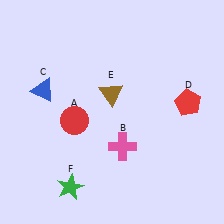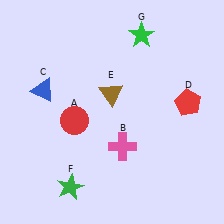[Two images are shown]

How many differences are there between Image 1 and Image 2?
There is 1 difference between the two images.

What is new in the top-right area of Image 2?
A green star (G) was added in the top-right area of Image 2.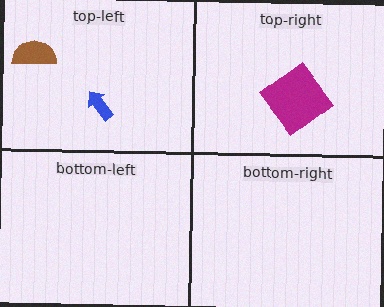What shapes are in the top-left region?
The brown semicircle, the blue arrow.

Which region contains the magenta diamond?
The top-right region.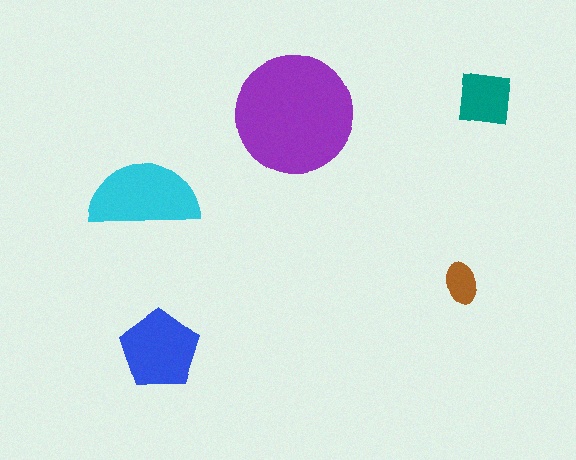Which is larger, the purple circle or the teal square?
The purple circle.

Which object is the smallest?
The brown ellipse.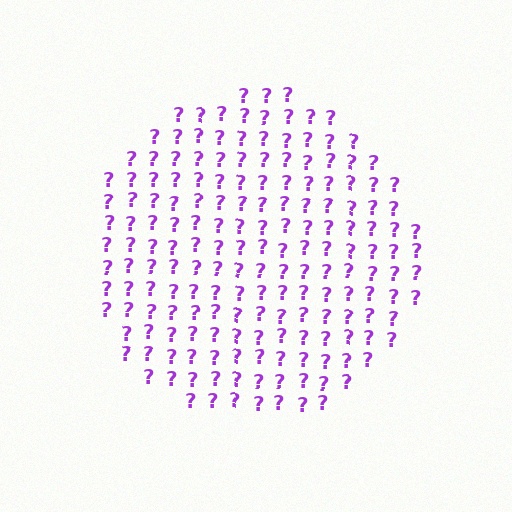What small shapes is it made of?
It is made of small question marks.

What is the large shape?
The large shape is a circle.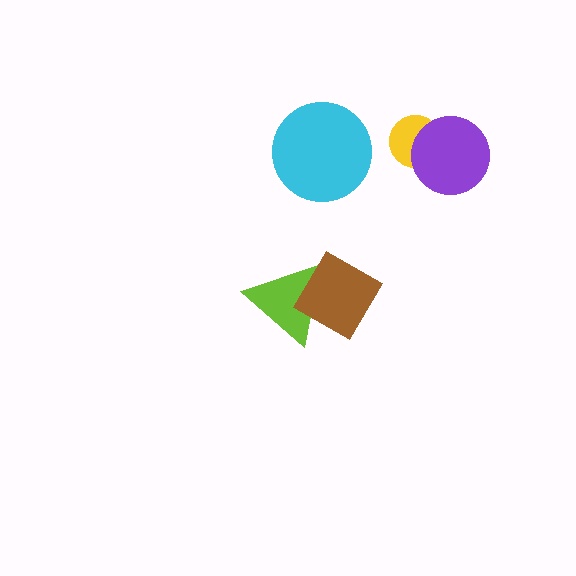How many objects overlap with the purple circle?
1 object overlaps with the purple circle.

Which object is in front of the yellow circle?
The purple circle is in front of the yellow circle.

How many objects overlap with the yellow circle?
1 object overlaps with the yellow circle.